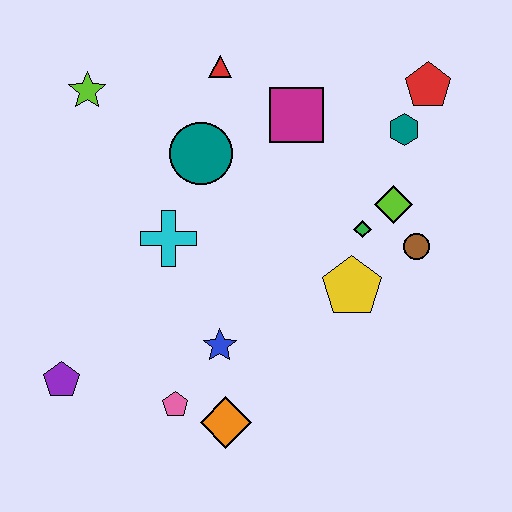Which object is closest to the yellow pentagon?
The green diamond is closest to the yellow pentagon.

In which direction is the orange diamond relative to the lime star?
The orange diamond is below the lime star.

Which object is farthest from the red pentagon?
The purple pentagon is farthest from the red pentagon.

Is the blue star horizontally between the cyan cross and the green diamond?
Yes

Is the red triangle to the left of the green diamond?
Yes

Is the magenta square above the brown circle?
Yes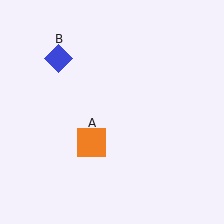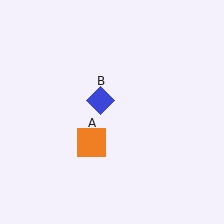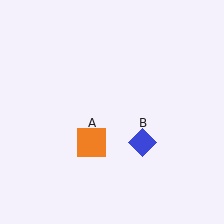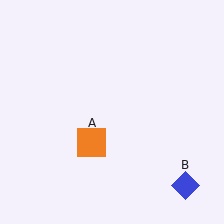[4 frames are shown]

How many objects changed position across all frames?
1 object changed position: blue diamond (object B).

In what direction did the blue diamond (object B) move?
The blue diamond (object B) moved down and to the right.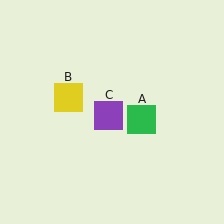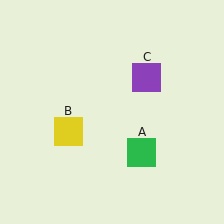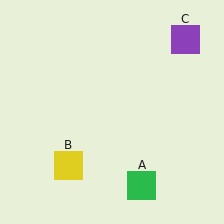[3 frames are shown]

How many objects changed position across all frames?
3 objects changed position: green square (object A), yellow square (object B), purple square (object C).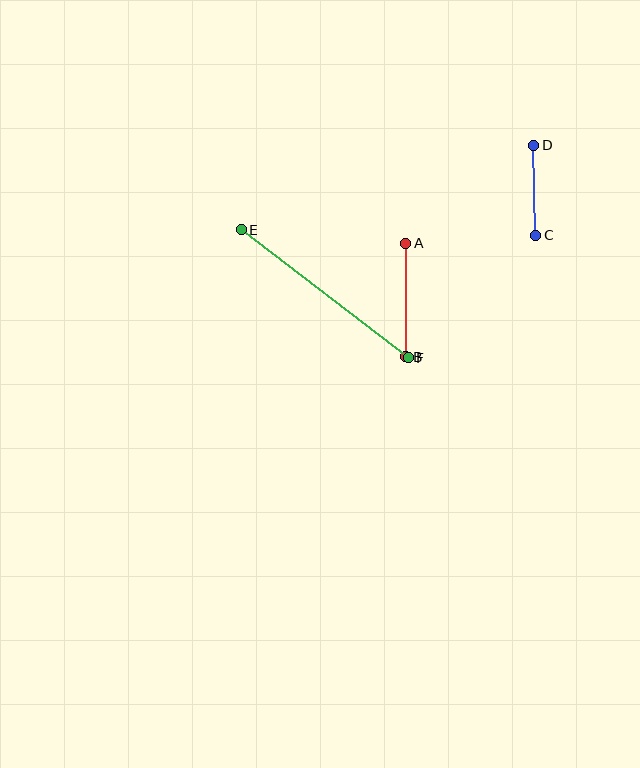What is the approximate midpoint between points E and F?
The midpoint is at approximately (325, 294) pixels.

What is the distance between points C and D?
The distance is approximately 90 pixels.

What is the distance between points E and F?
The distance is approximately 210 pixels.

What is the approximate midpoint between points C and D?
The midpoint is at approximately (535, 190) pixels.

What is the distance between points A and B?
The distance is approximately 113 pixels.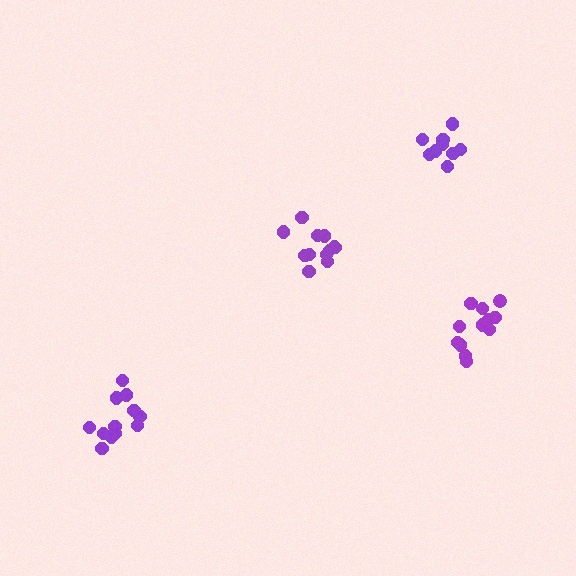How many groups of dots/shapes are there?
There are 4 groups.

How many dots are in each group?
Group 1: 9 dots, Group 2: 12 dots, Group 3: 12 dots, Group 4: 12 dots (45 total).